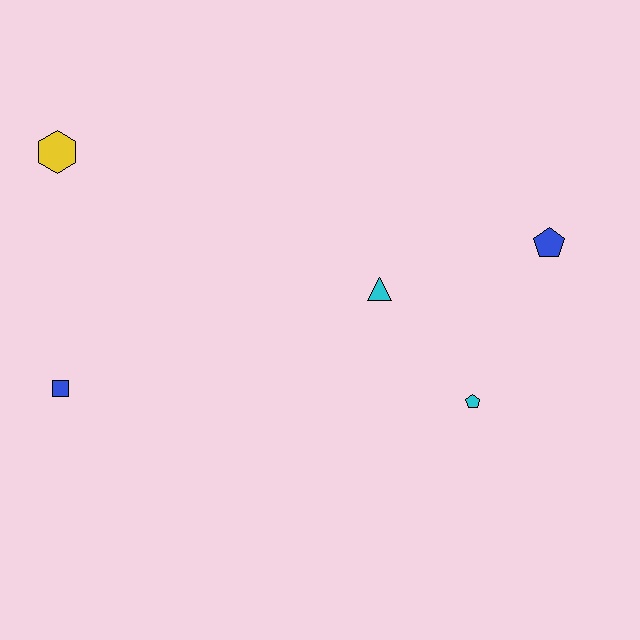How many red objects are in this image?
There are no red objects.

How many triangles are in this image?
There is 1 triangle.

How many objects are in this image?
There are 5 objects.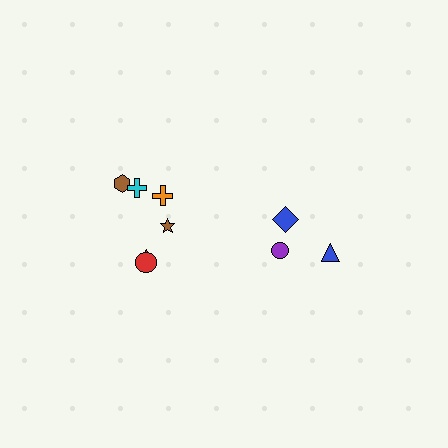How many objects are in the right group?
There are 3 objects.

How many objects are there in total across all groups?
There are 9 objects.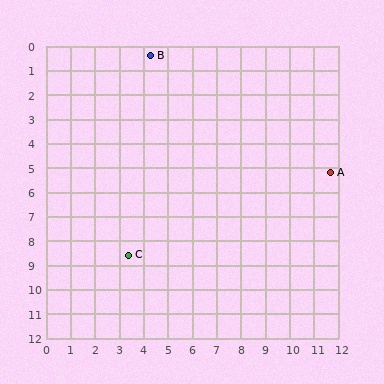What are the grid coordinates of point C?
Point C is at approximately (3.4, 8.6).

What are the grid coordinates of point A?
Point A is at approximately (11.7, 5.2).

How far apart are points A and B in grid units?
Points A and B are about 8.8 grid units apart.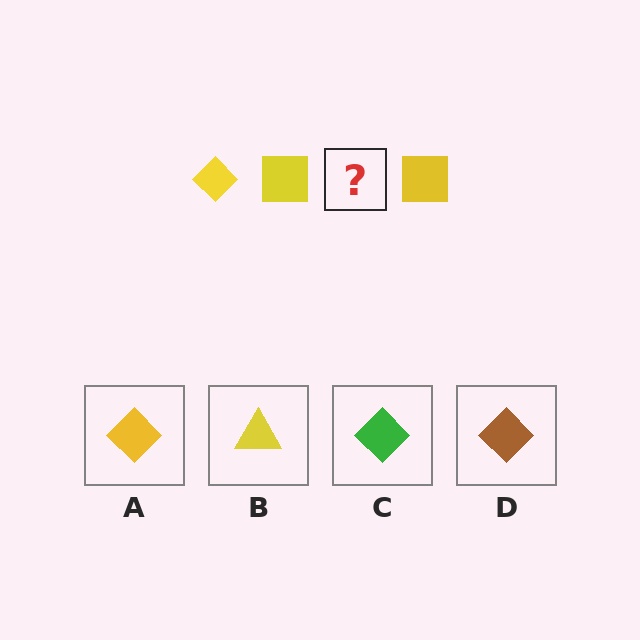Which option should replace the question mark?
Option A.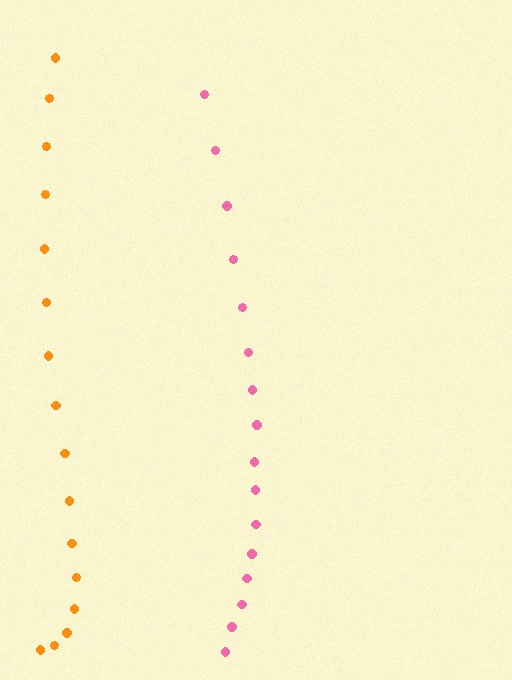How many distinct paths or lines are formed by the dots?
There are 2 distinct paths.